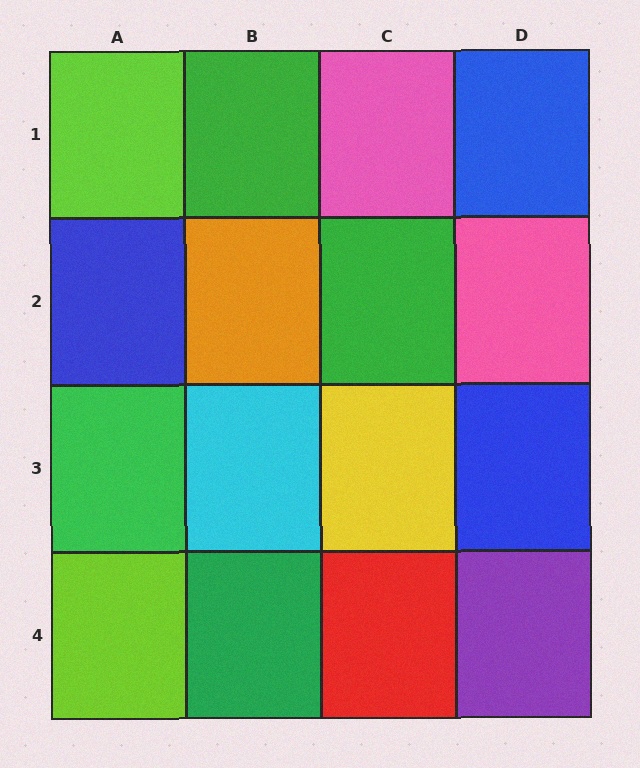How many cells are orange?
1 cell is orange.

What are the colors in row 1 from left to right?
Lime, green, pink, blue.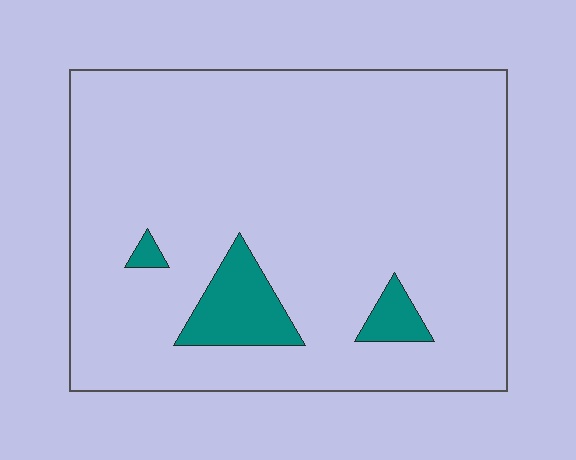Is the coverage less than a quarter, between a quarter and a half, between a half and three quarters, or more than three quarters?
Less than a quarter.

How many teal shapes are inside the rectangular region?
3.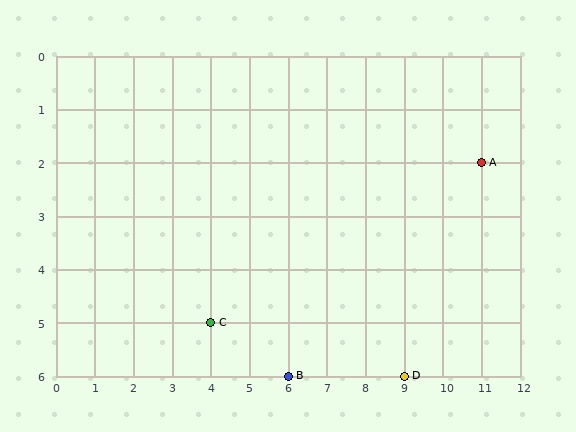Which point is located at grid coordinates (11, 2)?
Point A is at (11, 2).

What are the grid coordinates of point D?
Point D is at grid coordinates (9, 6).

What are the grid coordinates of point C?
Point C is at grid coordinates (4, 5).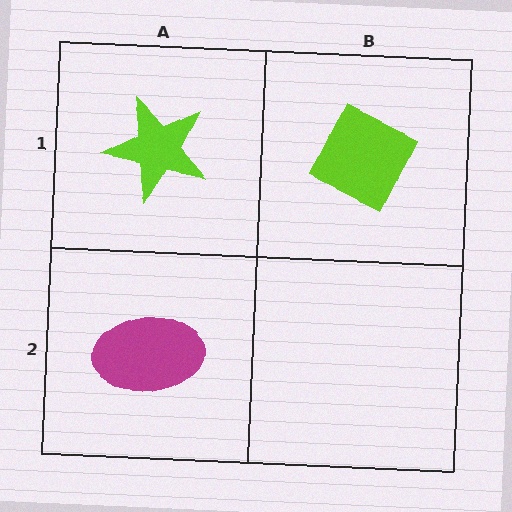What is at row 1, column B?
A lime diamond.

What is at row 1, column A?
A lime star.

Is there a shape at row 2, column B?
No, that cell is empty.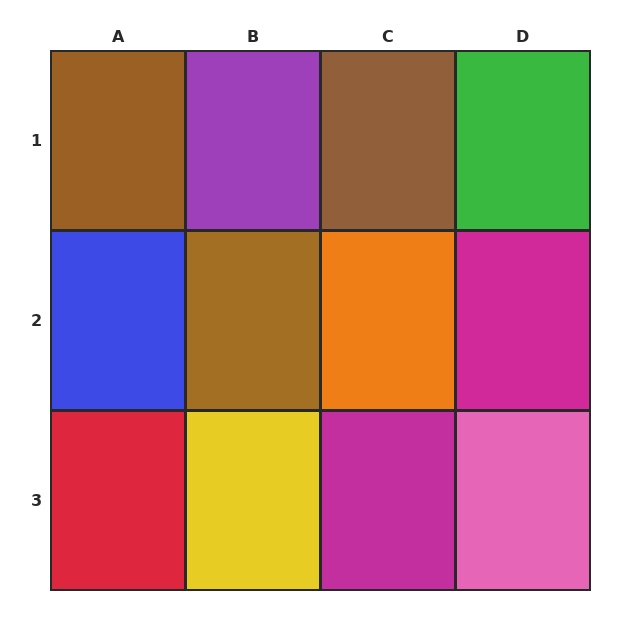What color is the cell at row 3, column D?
Pink.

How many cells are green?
1 cell is green.